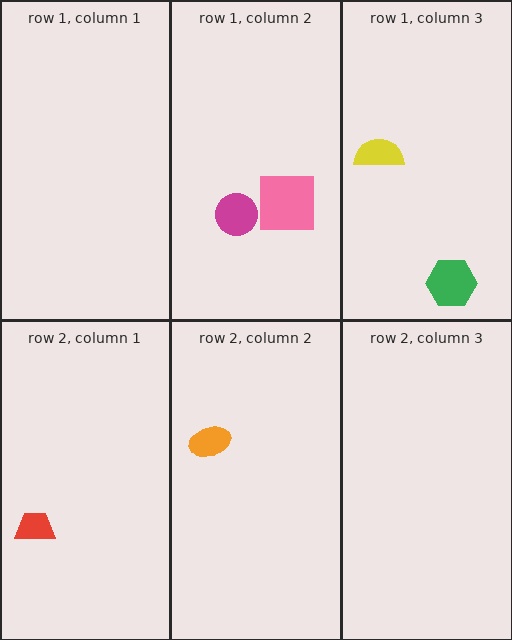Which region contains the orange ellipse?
The row 2, column 2 region.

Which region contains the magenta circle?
The row 1, column 2 region.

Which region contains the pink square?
The row 1, column 2 region.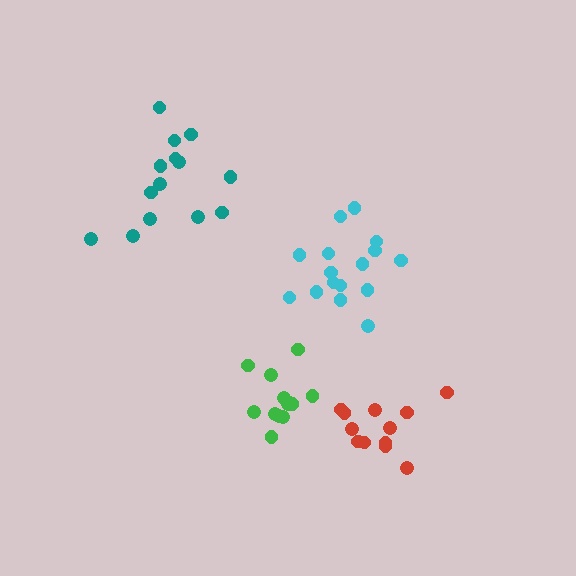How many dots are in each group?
Group 1: 13 dots, Group 2: 12 dots, Group 3: 16 dots, Group 4: 14 dots (55 total).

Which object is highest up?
The teal cluster is topmost.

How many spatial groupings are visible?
There are 4 spatial groupings.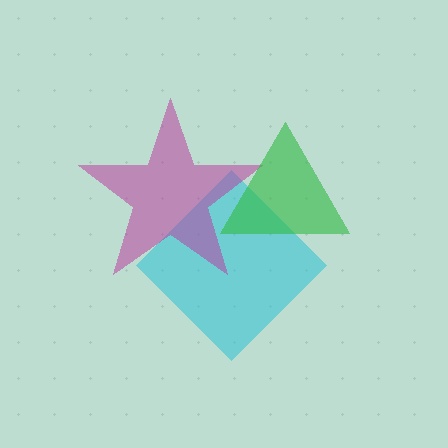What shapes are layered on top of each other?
The layered shapes are: a cyan diamond, a magenta star, a green triangle.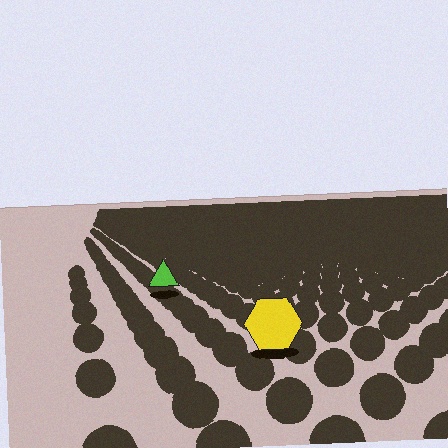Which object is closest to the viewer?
The yellow hexagon is closest. The texture marks near it are larger and more spread out.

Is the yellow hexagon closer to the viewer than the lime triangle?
Yes. The yellow hexagon is closer — you can tell from the texture gradient: the ground texture is coarser near it.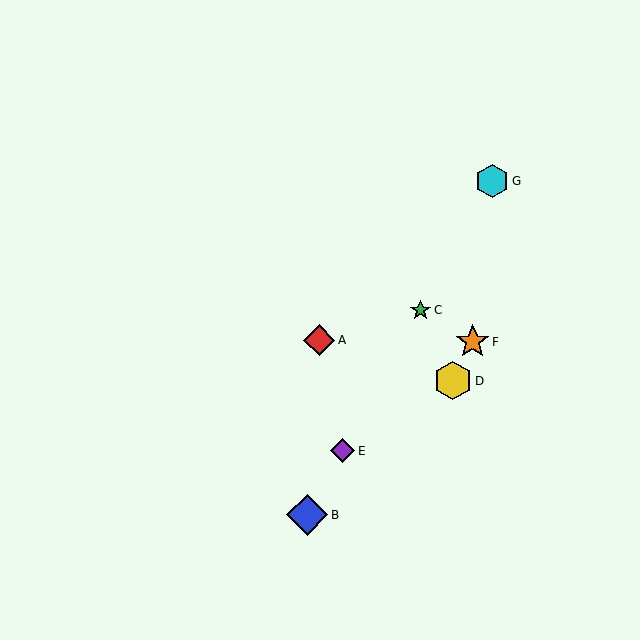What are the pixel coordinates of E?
Object E is at (343, 451).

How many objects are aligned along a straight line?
4 objects (B, C, E, G) are aligned along a straight line.